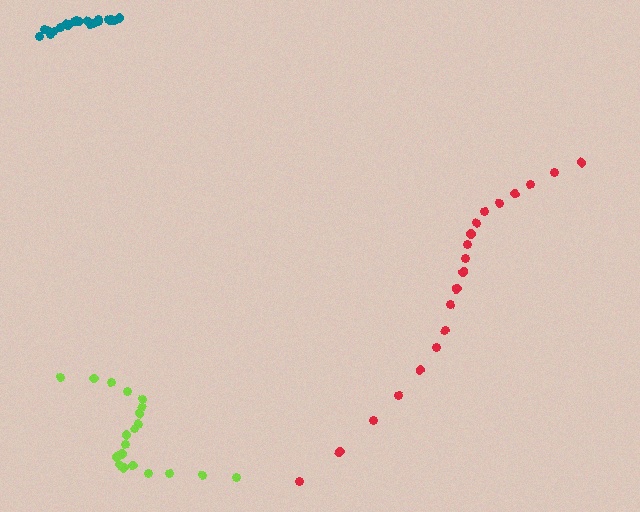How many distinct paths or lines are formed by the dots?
There are 3 distinct paths.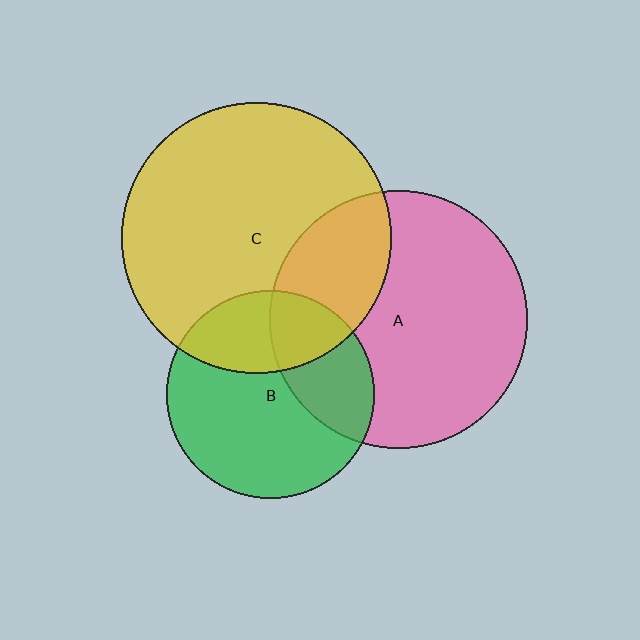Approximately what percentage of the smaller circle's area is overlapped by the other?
Approximately 30%.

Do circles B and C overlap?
Yes.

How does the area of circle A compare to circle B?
Approximately 1.5 times.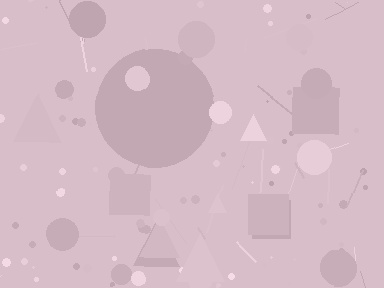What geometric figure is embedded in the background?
A circle is embedded in the background.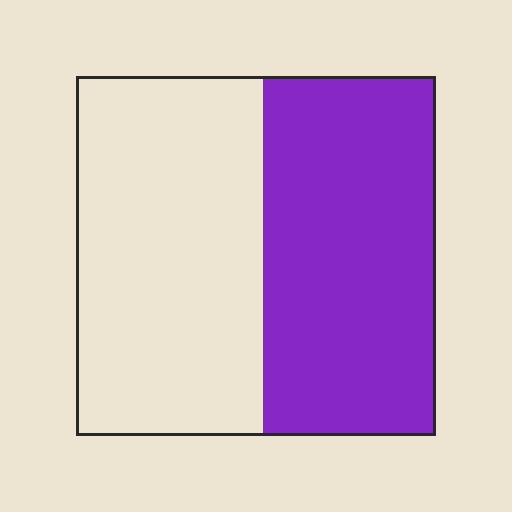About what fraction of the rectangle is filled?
About one half (1/2).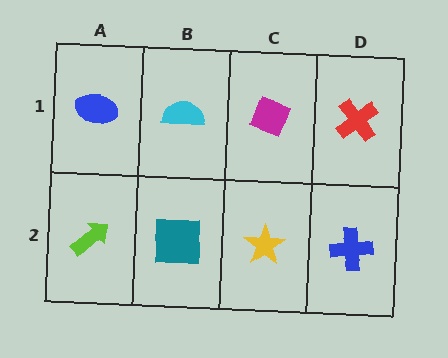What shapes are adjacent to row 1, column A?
A lime arrow (row 2, column A), a cyan semicircle (row 1, column B).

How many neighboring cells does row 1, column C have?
3.